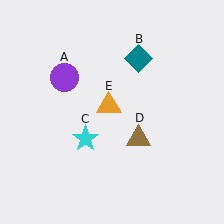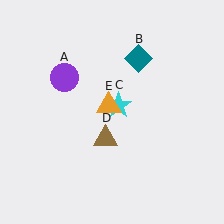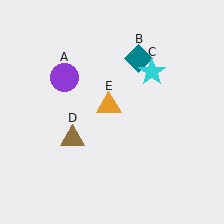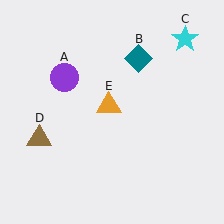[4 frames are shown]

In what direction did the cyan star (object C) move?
The cyan star (object C) moved up and to the right.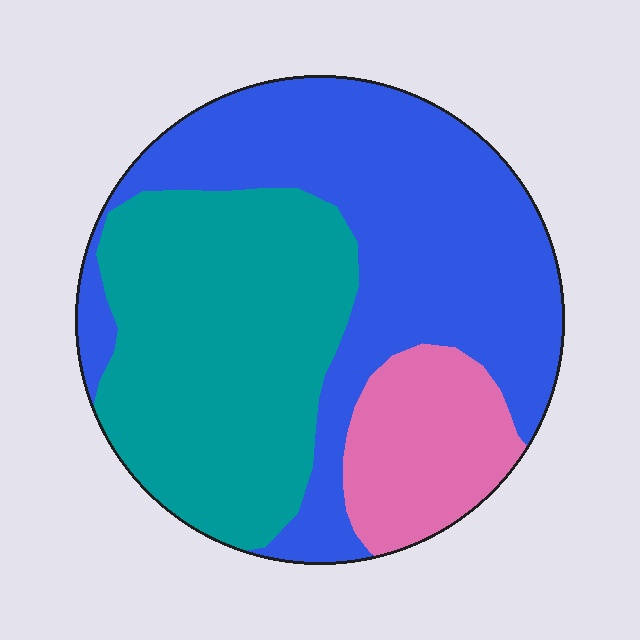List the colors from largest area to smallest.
From largest to smallest: blue, teal, pink.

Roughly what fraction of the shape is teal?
Teal takes up about two fifths (2/5) of the shape.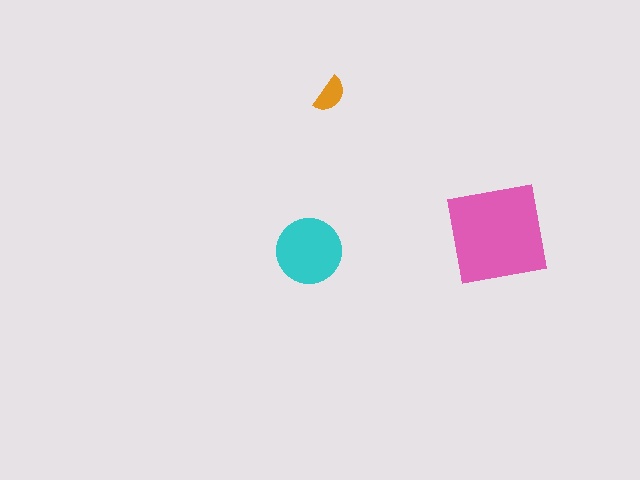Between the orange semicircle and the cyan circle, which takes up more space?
The cyan circle.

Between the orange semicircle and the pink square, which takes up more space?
The pink square.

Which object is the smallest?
The orange semicircle.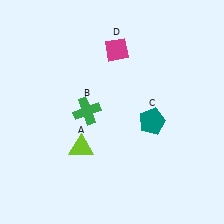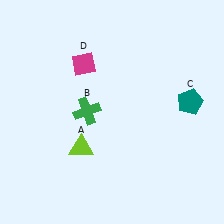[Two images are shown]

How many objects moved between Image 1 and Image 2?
2 objects moved between the two images.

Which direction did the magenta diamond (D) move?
The magenta diamond (D) moved left.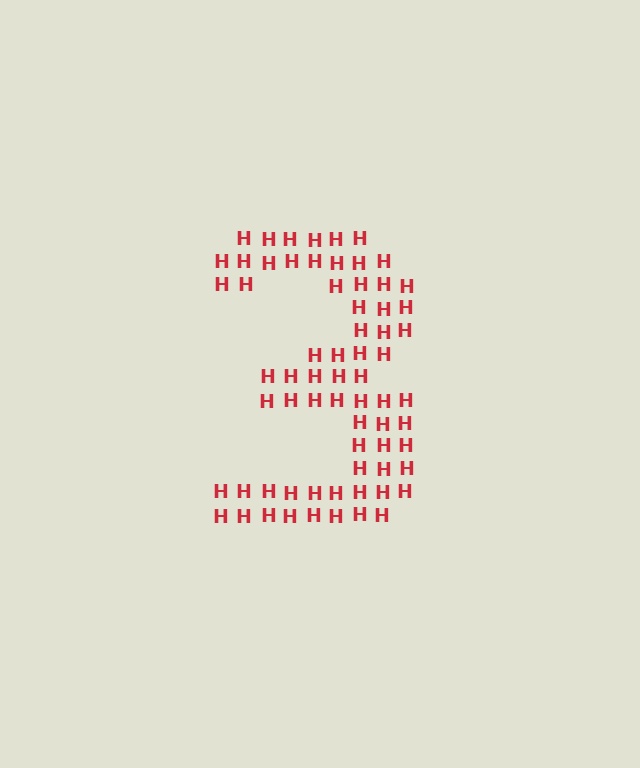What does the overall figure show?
The overall figure shows the digit 3.